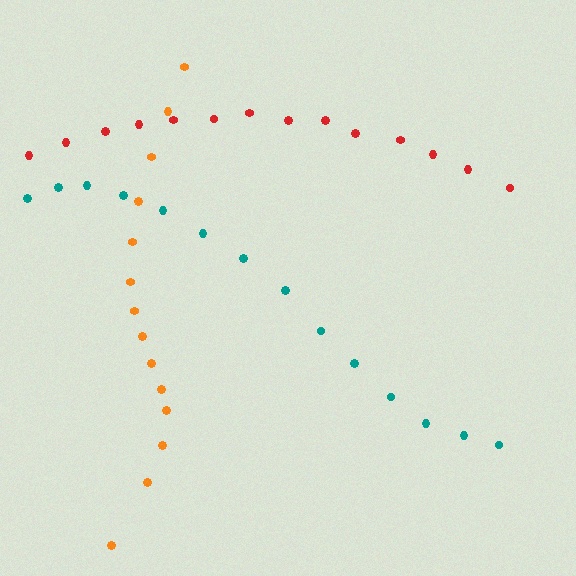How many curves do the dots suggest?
There are 3 distinct paths.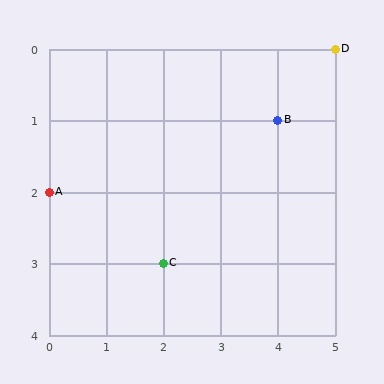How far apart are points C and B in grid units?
Points C and B are 2 columns and 2 rows apart (about 2.8 grid units diagonally).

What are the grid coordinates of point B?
Point B is at grid coordinates (4, 1).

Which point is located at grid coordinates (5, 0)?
Point D is at (5, 0).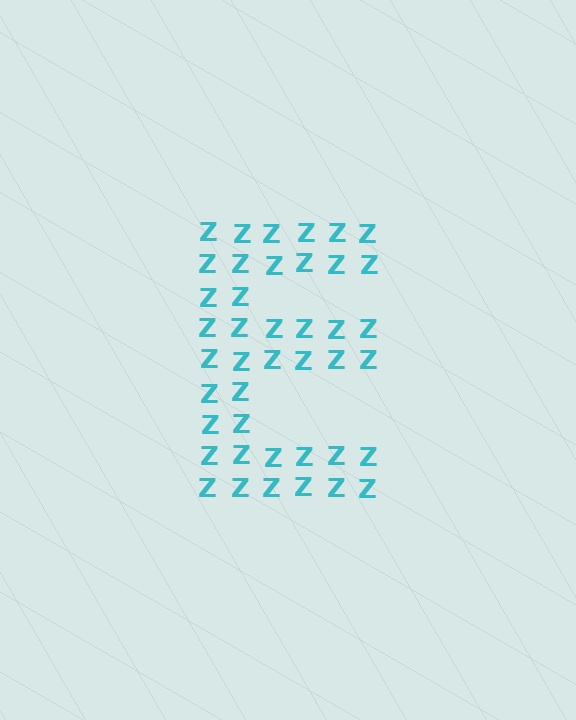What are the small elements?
The small elements are letter Z's.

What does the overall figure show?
The overall figure shows the letter E.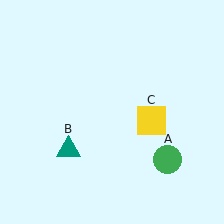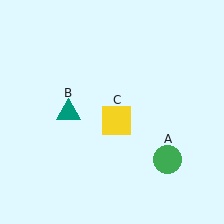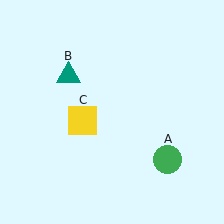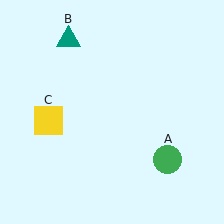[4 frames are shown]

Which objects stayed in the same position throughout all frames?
Green circle (object A) remained stationary.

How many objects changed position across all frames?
2 objects changed position: teal triangle (object B), yellow square (object C).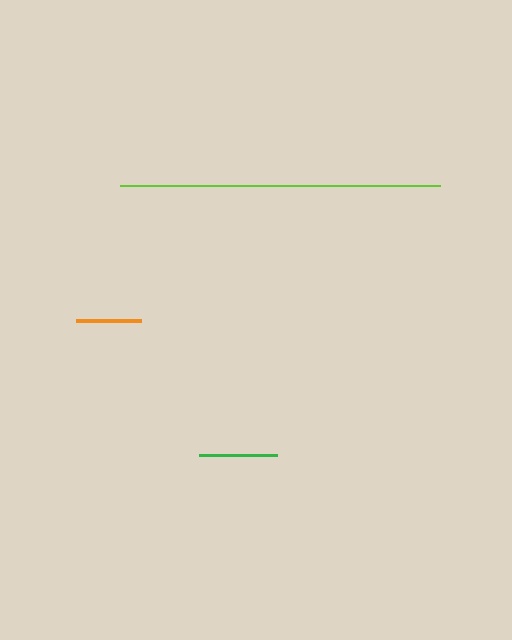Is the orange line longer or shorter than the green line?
The green line is longer than the orange line.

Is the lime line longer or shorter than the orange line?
The lime line is longer than the orange line.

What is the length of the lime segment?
The lime segment is approximately 320 pixels long.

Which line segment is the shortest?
The orange line is the shortest at approximately 65 pixels.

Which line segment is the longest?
The lime line is the longest at approximately 320 pixels.